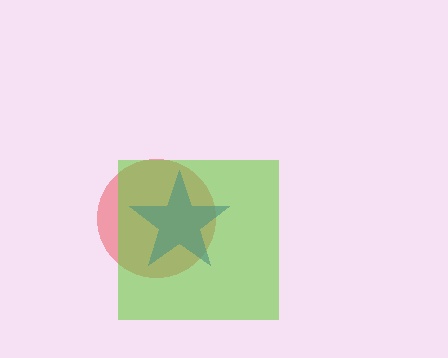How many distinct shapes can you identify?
There are 3 distinct shapes: a red circle, a blue star, a lime square.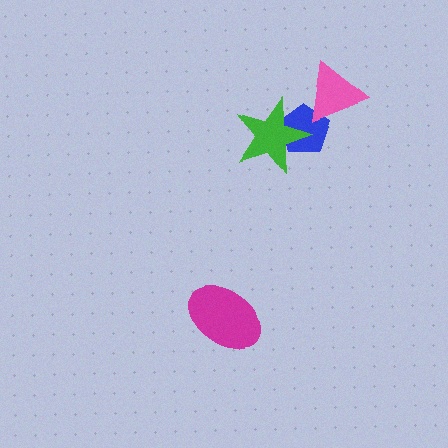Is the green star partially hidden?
No, no other shape covers it.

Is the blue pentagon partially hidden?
Yes, it is partially covered by another shape.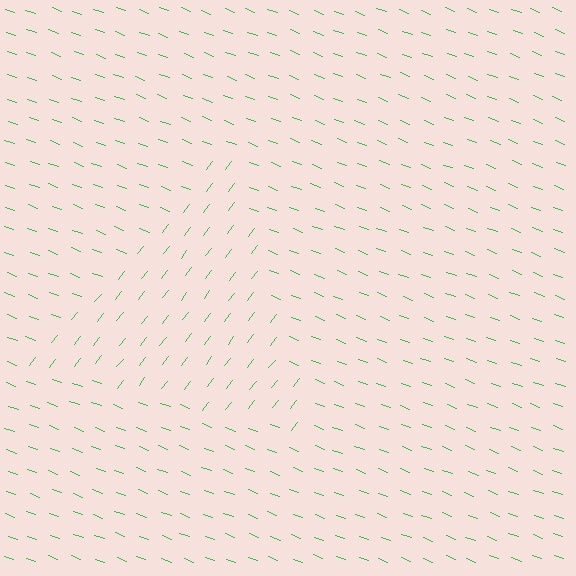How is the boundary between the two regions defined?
The boundary is defined purely by a change in line orientation (approximately 73 degrees difference). All lines are the same color and thickness.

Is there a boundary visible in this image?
Yes, there is a texture boundary formed by a change in line orientation.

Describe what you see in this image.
The image is filled with small green line segments. A triangle region in the image has lines oriented differently from the surrounding lines, creating a visible texture boundary.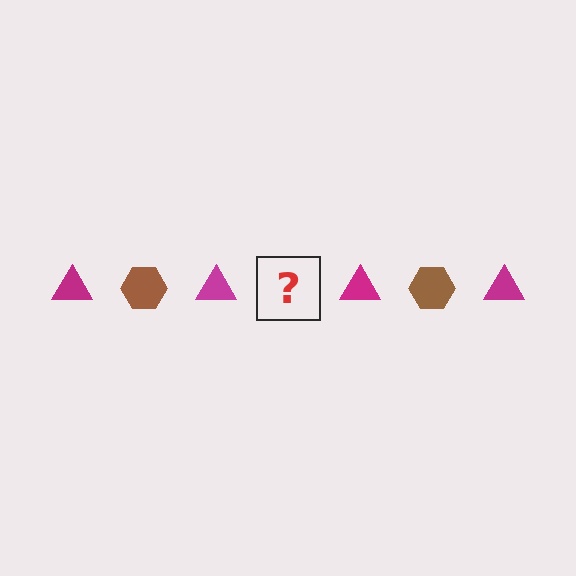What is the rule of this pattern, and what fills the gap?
The rule is that the pattern alternates between magenta triangle and brown hexagon. The gap should be filled with a brown hexagon.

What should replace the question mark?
The question mark should be replaced with a brown hexagon.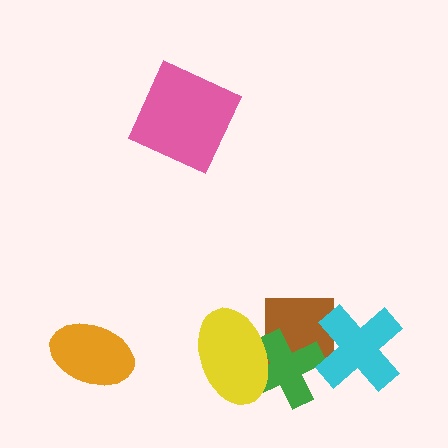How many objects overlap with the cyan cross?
2 objects overlap with the cyan cross.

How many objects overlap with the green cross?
3 objects overlap with the green cross.